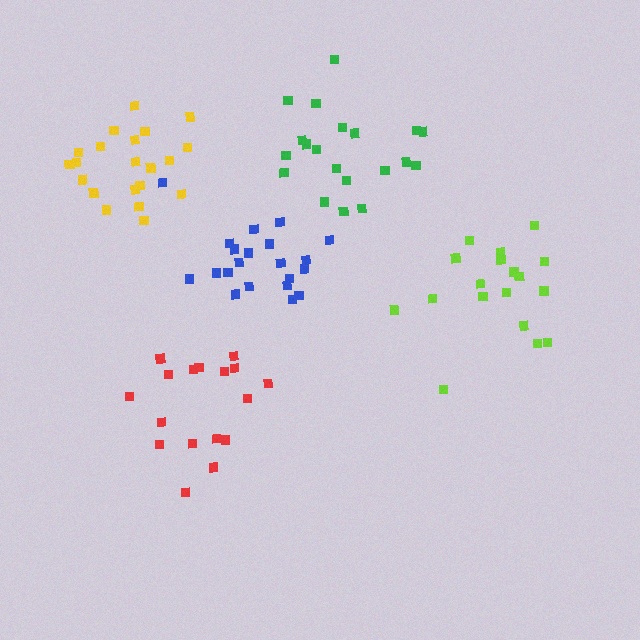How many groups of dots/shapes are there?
There are 5 groups.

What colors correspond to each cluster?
The clusters are colored: yellow, green, red, blue, lime.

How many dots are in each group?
Group 1: 21 dots, Group 2: 20 dots, Group 3: 18 dots, Group 4: 21 dots, Group 5: 18 dots (98 total).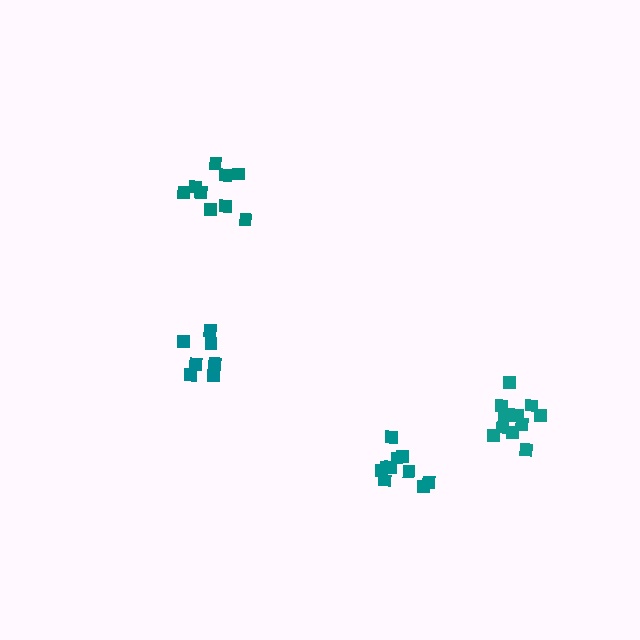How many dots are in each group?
Group 1: 7 dots, Group 2: 12 dots, Group 3: 9 dots, Group 4: 10 dots (38 total).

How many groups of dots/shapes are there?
There are 4 groups.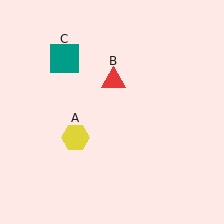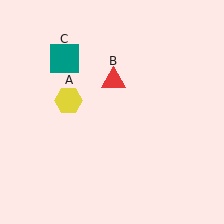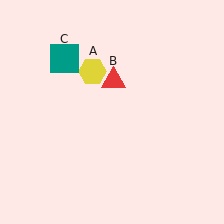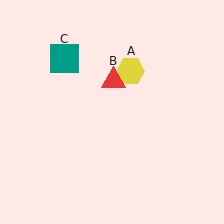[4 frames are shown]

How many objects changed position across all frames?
1 object changed position: yellow hexagon (object A).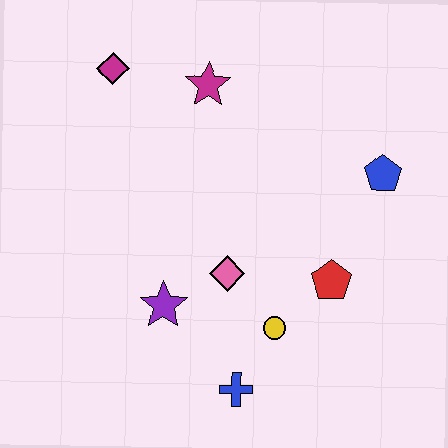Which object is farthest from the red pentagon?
The magenta diamond is farthest from the red pentagon.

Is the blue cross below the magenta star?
Yes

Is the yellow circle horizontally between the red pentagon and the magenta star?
Yes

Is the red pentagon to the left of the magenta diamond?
No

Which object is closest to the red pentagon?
The yellow circle is closest to the red pentagon.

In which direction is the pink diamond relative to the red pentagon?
The pink diamond is to the left of the red pentagon.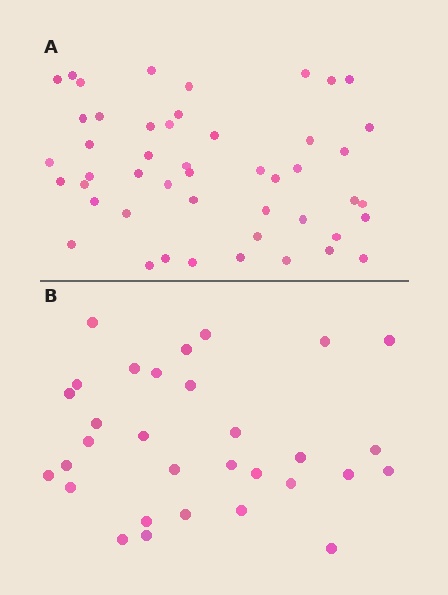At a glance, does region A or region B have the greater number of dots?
Region A (the top region) has more dots.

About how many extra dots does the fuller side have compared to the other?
Region A has approximately 15 more dots than region B.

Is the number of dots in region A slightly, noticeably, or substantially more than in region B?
Region A has substantially more. The ratio is roughly 1.5 to 1.